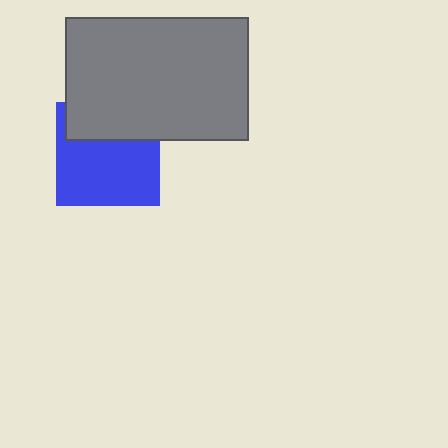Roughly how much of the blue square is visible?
Most of it is visible (roughly 65%).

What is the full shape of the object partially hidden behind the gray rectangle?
The partially hidden object is a blue square.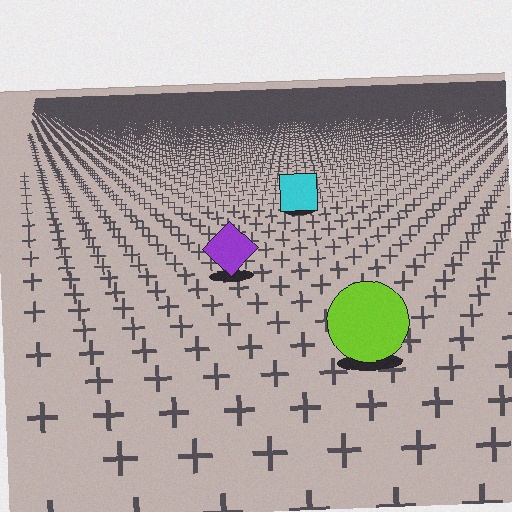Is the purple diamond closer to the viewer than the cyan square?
Yes. The purple diamond is closer — you can tell from the texture gradient: the ground texture is coarser near it.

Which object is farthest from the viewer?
The cyan square is farthest from the viewer. It appears smaller and the ground texture around it is denser.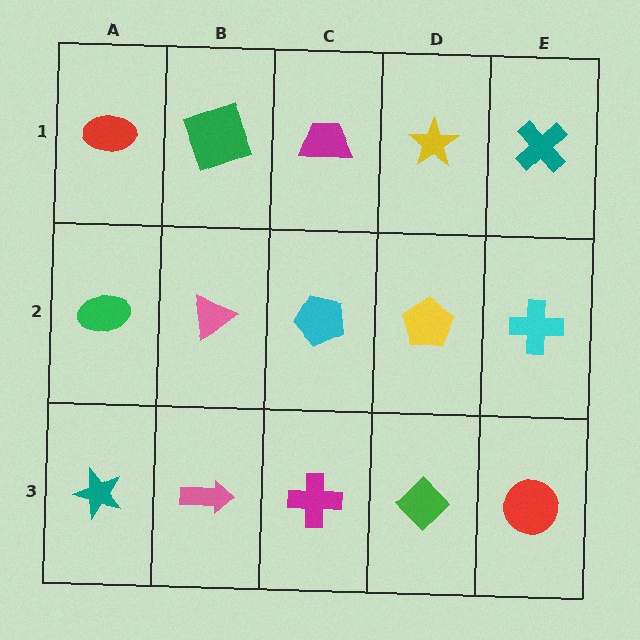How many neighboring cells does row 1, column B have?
3.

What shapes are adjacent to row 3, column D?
A yellow pentagon (row 2, column D), a magenta cross (row 3, column C), a red circle (row 3, column E).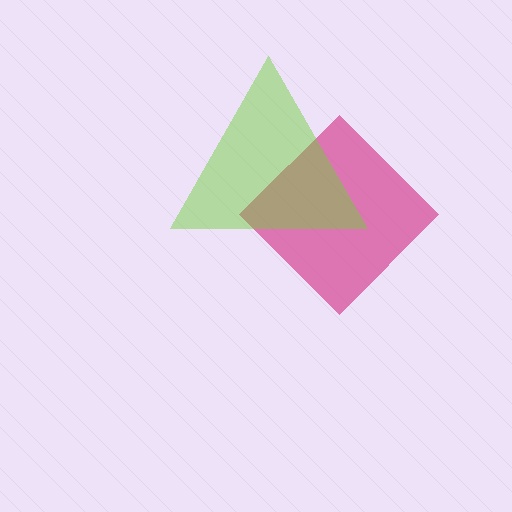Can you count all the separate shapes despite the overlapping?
Yes, there are 2 separate shapes.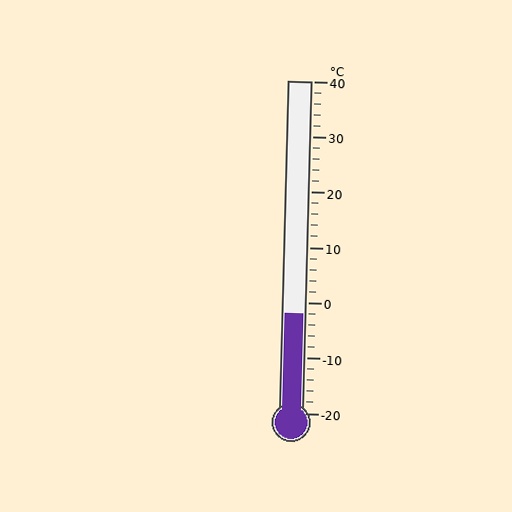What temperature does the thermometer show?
The thermometer shows approximately -2°C.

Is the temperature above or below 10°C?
The temperature is below 10°C.